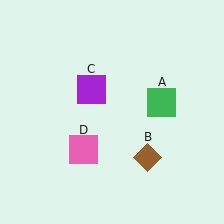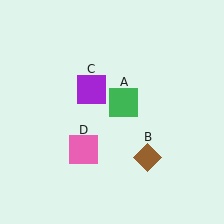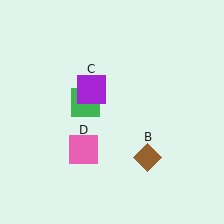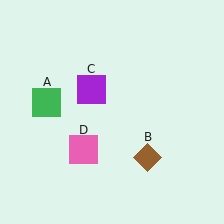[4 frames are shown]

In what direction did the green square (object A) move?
The green square (object A) moved left.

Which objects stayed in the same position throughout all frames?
Brown diamond (object B) and purple square (object C) and pink square (object D) remained stationary.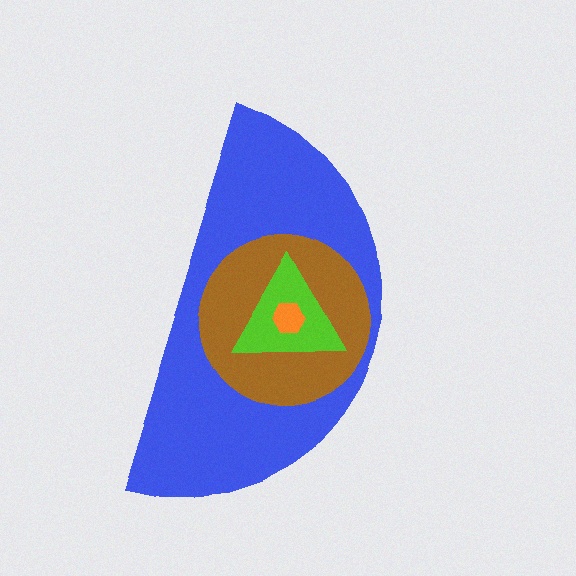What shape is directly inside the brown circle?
The lime triangle.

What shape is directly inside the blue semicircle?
The brown circle.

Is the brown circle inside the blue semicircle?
Yes.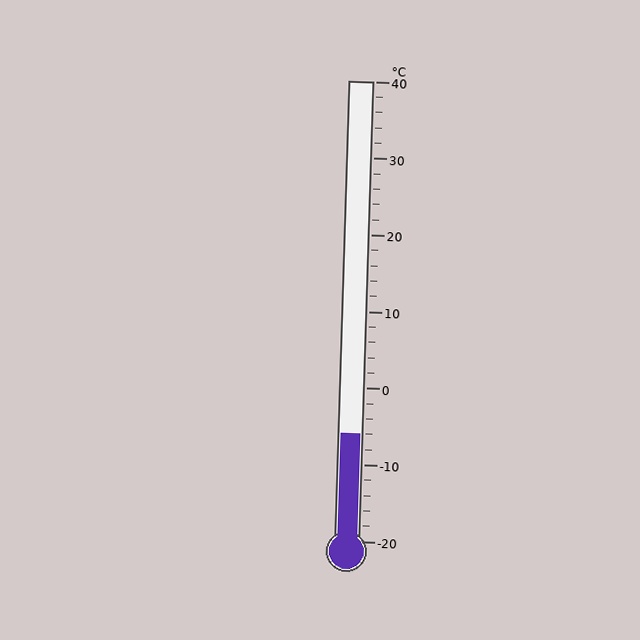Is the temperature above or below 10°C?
The temperature is below 10°C.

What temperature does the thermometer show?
The thermometer shows approximately -6°C.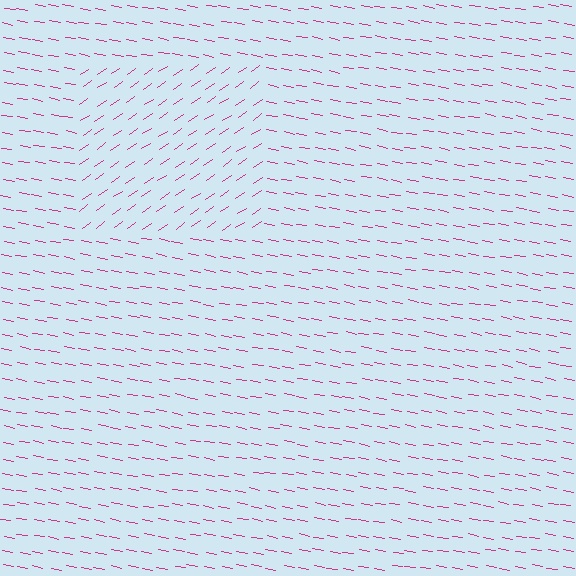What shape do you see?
I see a rectangle.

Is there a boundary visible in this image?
Yes, there is a texture boundary formed by a change in line orientation.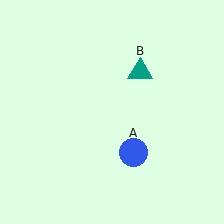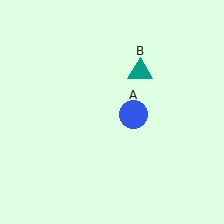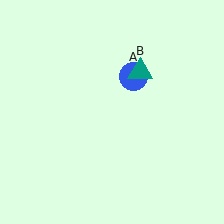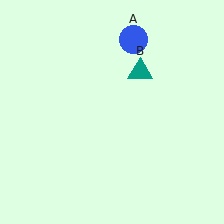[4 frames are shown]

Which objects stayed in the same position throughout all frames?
Teal triangle (object B) remained stationary.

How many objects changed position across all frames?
1 object changed position: blue circle (object A).